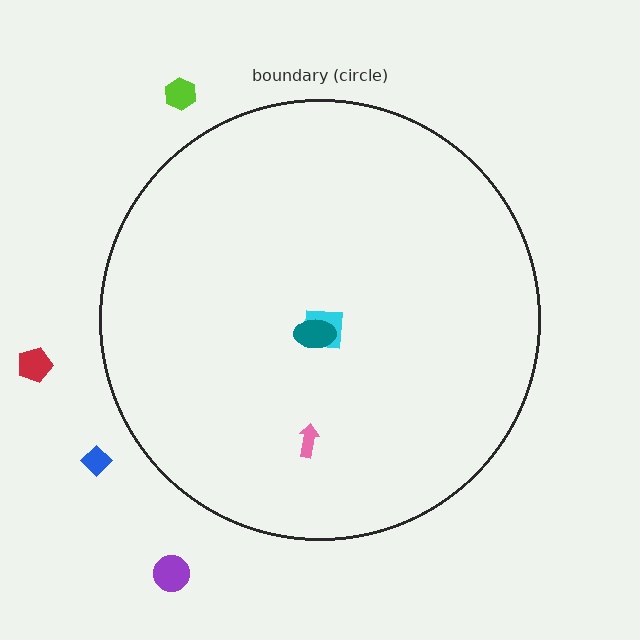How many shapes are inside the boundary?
3 inside, 4 outside.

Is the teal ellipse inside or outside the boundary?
Inside.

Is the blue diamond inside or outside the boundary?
Outside.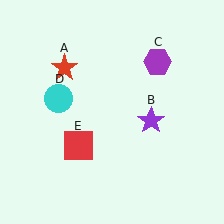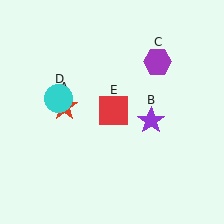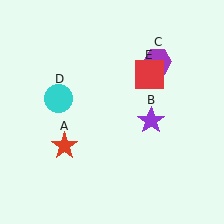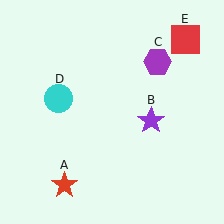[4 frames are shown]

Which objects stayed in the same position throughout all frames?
Purple star (object B) and purple hexagon (object C) and cyan circle (object D) remained stationary.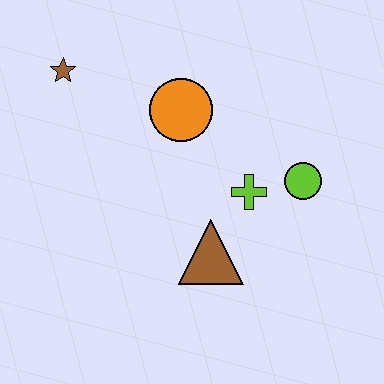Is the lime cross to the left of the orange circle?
No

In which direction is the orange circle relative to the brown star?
The orange circle is to the right of the brown star.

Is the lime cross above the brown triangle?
Yes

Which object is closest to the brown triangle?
The lime cross is closest to the brown triangle.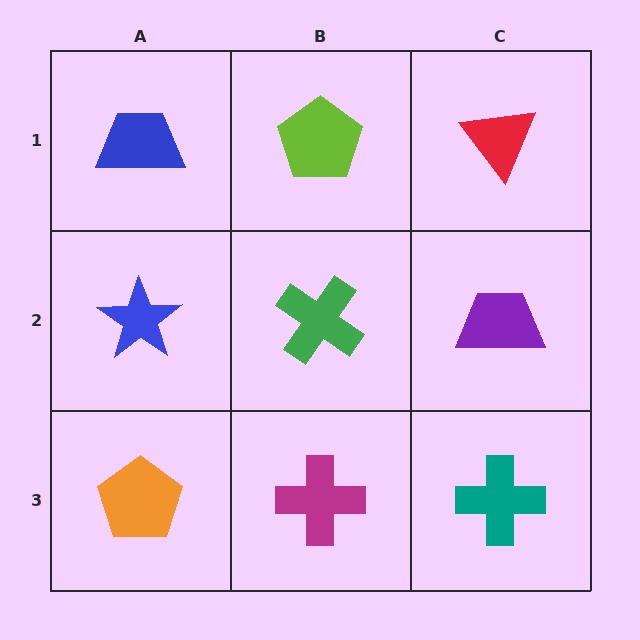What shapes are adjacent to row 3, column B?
A green cross (row 2, column B), an orange pentagon (row 3, column A), a teal cross (row 3, column C).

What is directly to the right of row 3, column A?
A magenta cross.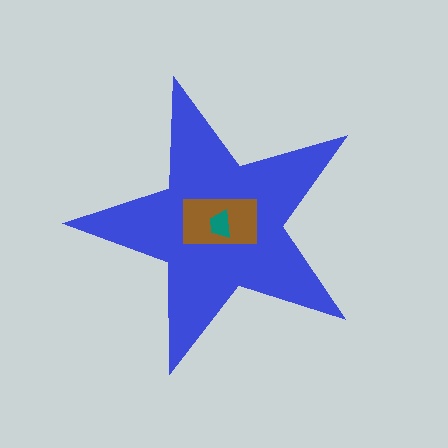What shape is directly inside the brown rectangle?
The teal trapezoid.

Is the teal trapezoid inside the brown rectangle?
Yes.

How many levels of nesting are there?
3.